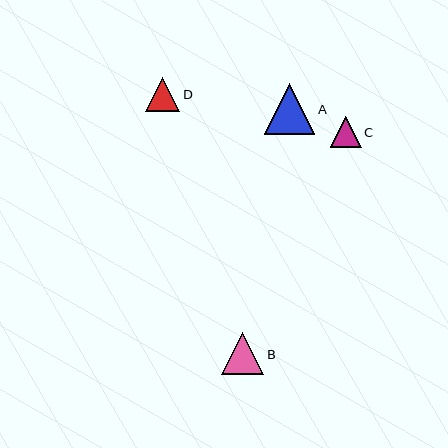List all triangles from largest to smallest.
From largest to smallest: A, B, D, C.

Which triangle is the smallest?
Triangle C is the smallest with a size of approximately 31 pixels.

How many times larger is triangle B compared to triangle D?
Triangle B is approximately 1.2 times the size of triangle D.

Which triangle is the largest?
Triangle A is the largest with a size of approximately 51 pixels.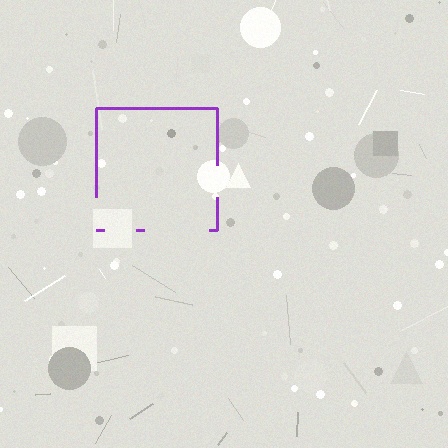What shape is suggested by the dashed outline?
The dashed outline suggests a square.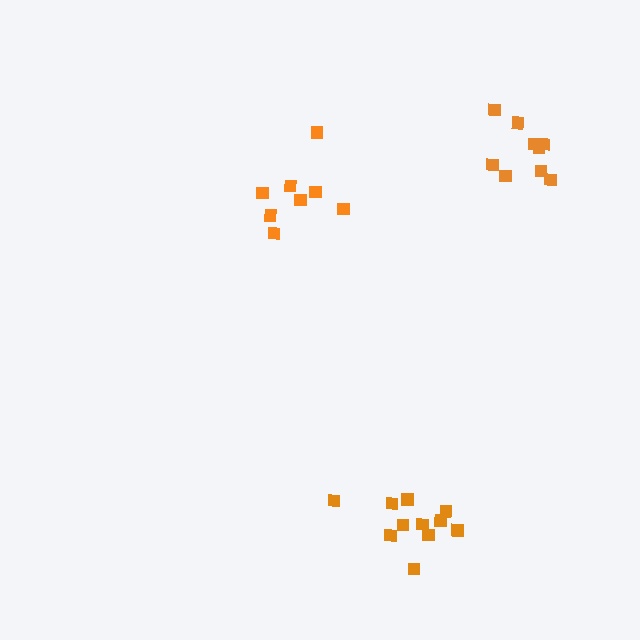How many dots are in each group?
Group 1: 11 dots, Group 2: 8 dots, Group 3: 9 dots (28 total).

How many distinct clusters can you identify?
There are 3 distinct clusters.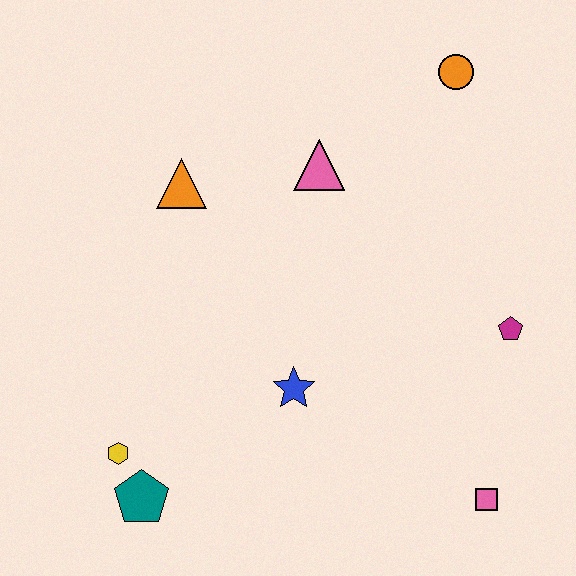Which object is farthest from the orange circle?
The teal pentagon is farthest from the orange circle.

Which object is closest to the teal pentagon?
The yellow hexagon is closest to the teal pentagon.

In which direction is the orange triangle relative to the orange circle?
The orange triangle is to the left of the orange circle.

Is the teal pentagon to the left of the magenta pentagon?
Yes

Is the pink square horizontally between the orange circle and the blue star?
No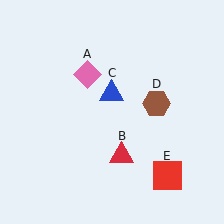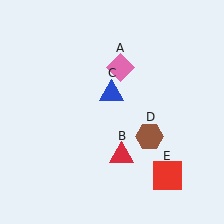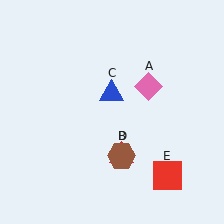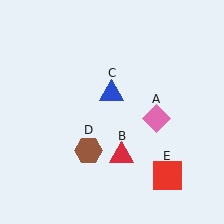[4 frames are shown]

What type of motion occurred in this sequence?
The pink diamond (object A), brown hexagon (object D) rotated clockwise around the center of the scene.